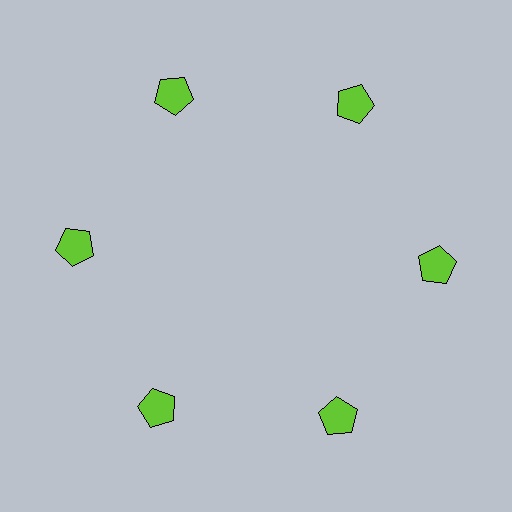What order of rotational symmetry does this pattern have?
This pattern has 6-fold rotational symmetry.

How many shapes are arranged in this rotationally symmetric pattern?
There are 6 shapes, arranged in 6 groups of 1.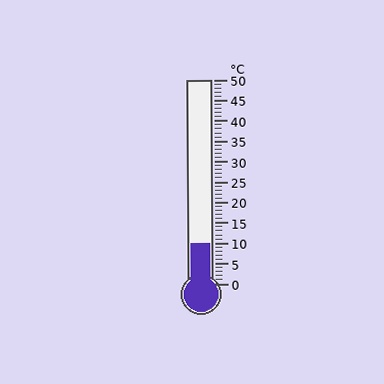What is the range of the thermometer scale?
The thermometer scale ranges from 0°C to 50°C.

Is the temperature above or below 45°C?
The temperature is below 45°C.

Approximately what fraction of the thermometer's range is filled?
The thermometer is filled to approximately 20% of its range.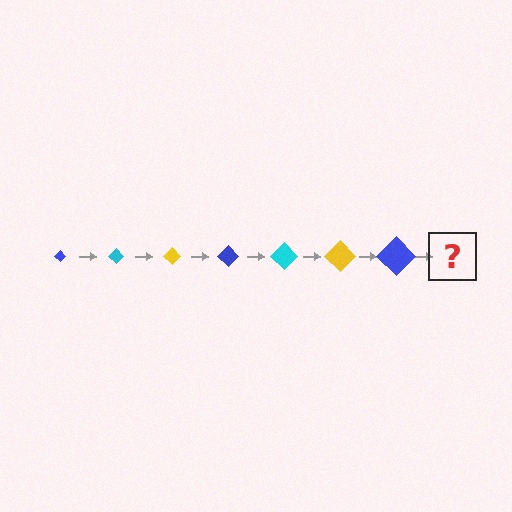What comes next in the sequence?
The next element should be a cyan diamond, larger than the previous one.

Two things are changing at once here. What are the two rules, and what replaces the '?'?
The two rules are that the diamond grows larger each step and the color cycles through blue, cyan, and yellow. The '?' should be a cyan diamond, larger than the previous one.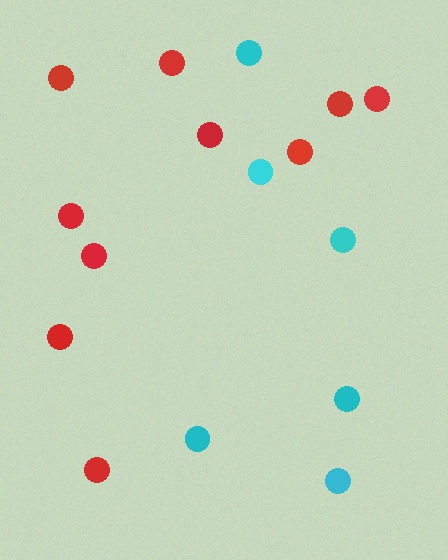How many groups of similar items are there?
There are 2 groups: one group of red circles (10) and one group of cyan circles (6).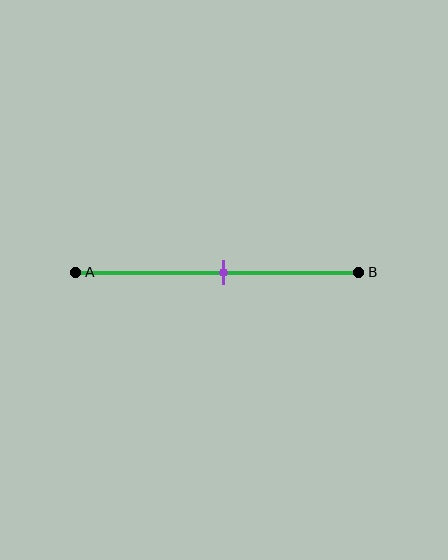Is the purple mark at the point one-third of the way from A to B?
No, the mark is at about 50% from A, not at the 33% one-third point.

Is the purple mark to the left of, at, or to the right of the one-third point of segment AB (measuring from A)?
The purple mark is to the right of the one-third point of segment AB.